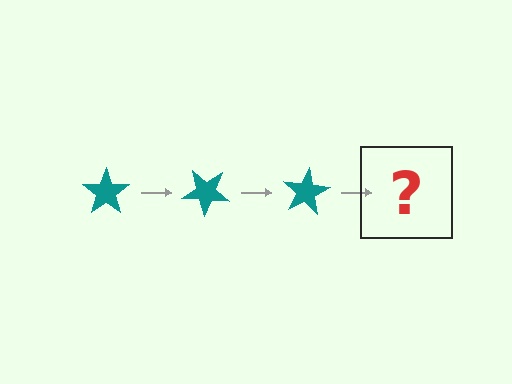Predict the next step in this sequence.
The next step is a teal star rotated 120 degrees.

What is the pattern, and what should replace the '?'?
The pattern is that the star rotates 40 degrees each step. The '?' should be a teal star rotated 120 degrees.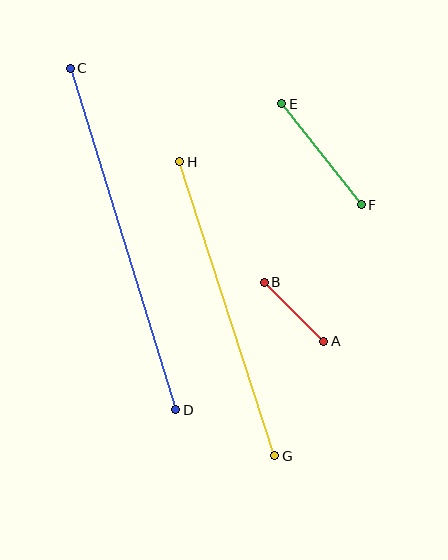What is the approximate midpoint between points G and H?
The midpoint is at approximately (227, 309) pixels.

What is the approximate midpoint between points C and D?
The midpoint is at approximately (123, 239) pixels.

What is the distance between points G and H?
The distance is approximately 309 pixels.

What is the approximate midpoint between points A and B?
The midpoint is at approximately (294, 312) pixels.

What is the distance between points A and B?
The distance is approximately 84 pixels.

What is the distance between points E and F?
The distance is approximately 129 pixels.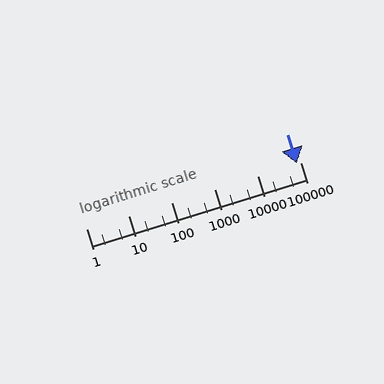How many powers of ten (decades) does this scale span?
The scale spans 5 decades, from 1 to 100000.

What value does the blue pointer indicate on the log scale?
The pointer indicates approximately 82000.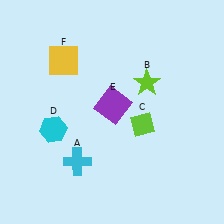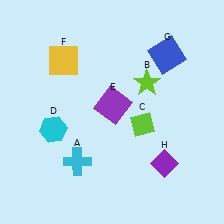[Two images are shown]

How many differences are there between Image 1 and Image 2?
There are 2 differences between the two images.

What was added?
A blue square (G), a purple diamond (H) were added in Image 2.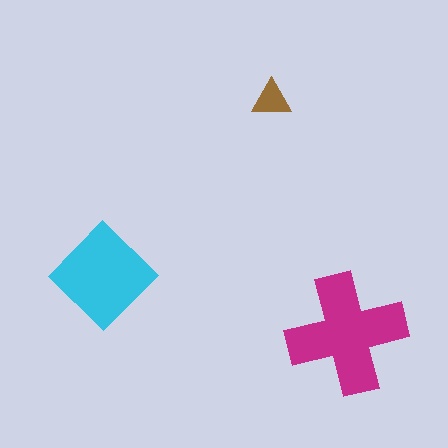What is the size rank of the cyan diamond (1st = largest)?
2nd.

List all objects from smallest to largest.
The brown triangle, the cyan diamond, the magenta cross.